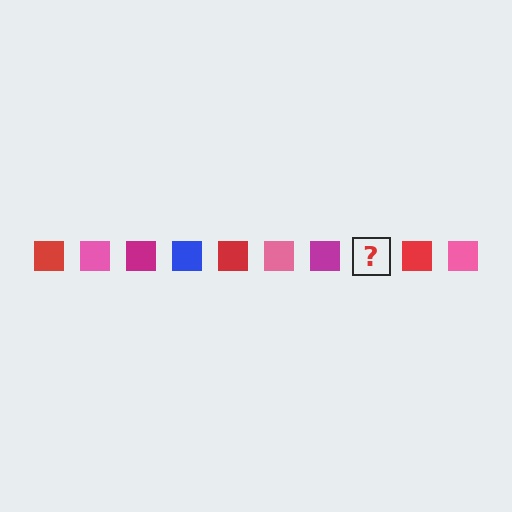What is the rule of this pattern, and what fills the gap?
The rule is that the pattern cycles through red, pink, magenta, blue squares. The gap should be filled with a blue square.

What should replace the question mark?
The question mark should be replaced with a blue square.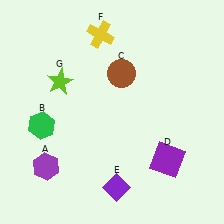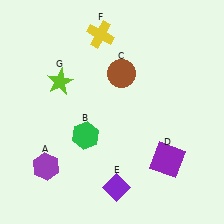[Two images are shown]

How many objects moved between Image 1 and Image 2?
1 object moved between the two images.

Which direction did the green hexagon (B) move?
The green hexagon (B) moved right.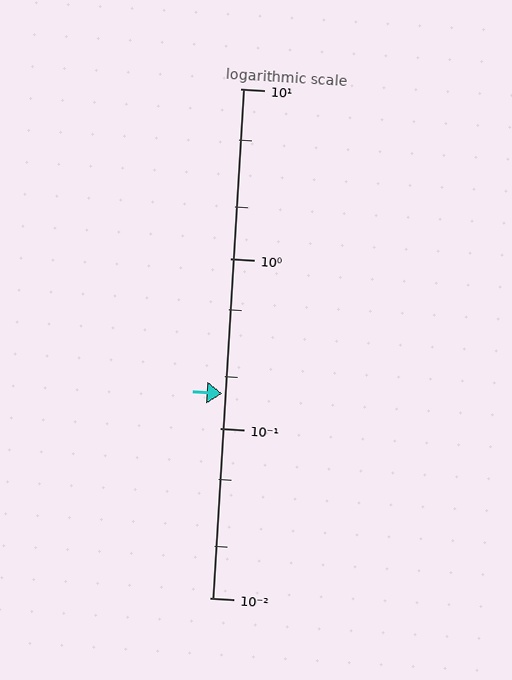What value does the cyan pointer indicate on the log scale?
The pointer indicates approximately 0.16.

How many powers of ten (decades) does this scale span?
The scale spans 3 decades, from 0.01 to 10.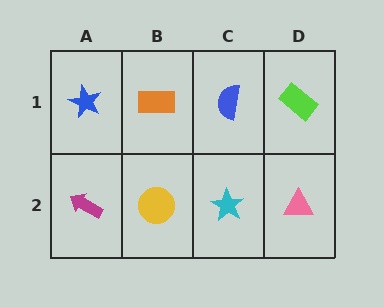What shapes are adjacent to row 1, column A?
A magenta arrow (row 2, column A), an orange rectangle (row 1, column B).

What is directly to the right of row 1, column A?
An orange rectangle.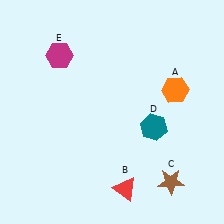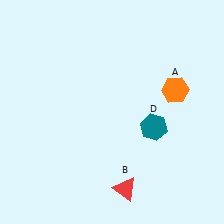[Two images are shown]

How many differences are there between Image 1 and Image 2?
There are 2 differences between the two images.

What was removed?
The magenta hexagon (E), the brown star (C) were removed in Image 2.